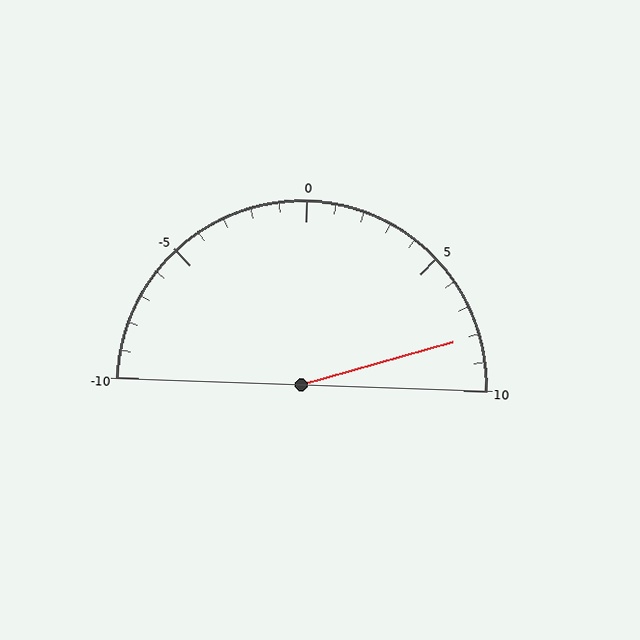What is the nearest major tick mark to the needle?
The nearest major tick mark is 10.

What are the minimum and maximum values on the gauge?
The gauge ranges from -10 to 10.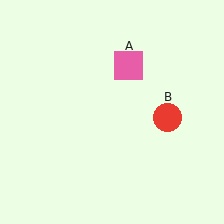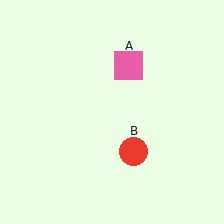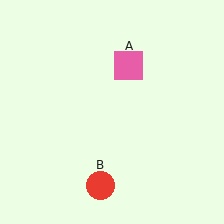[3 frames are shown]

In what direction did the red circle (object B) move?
The red circle (object B) moved down and to the left.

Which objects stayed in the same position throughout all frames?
Pink square (object A) remained stationary.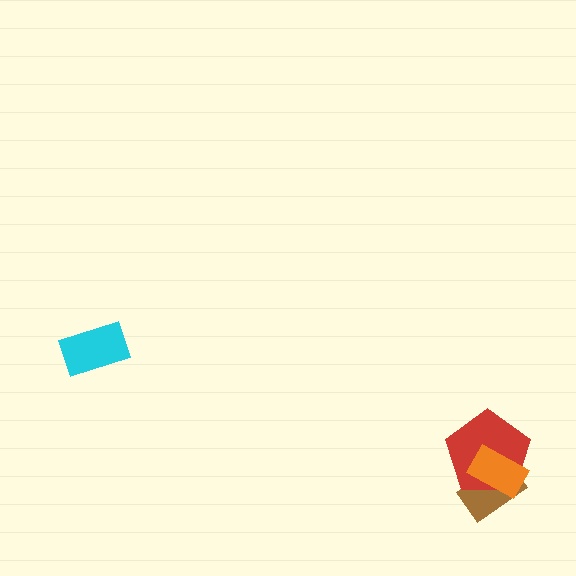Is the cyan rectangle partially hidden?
No, no other shape covers it.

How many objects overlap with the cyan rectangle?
0 objects overlap with the cyan rectangle.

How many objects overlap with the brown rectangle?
2 objects overlap with the brown rectangle.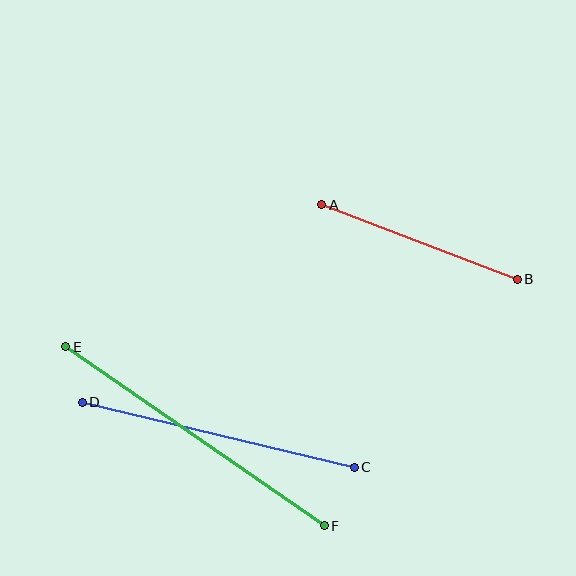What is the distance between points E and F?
The distance is approximately 314 pixels.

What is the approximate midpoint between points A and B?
The midpoint is at approximately (420, 242) pixels.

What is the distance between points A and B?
The distance is approximately 210 pixels.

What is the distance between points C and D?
The distance is approximately 280 pixels.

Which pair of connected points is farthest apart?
Points E and F are farthest apart.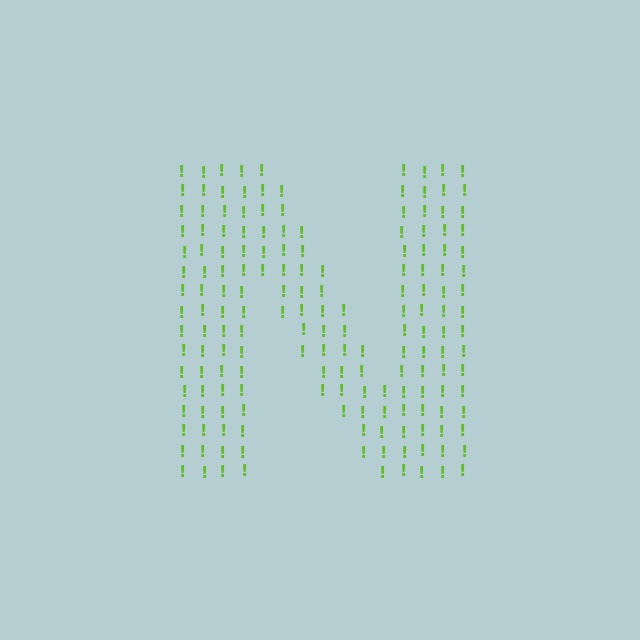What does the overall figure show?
The overall figure shows the letter N.